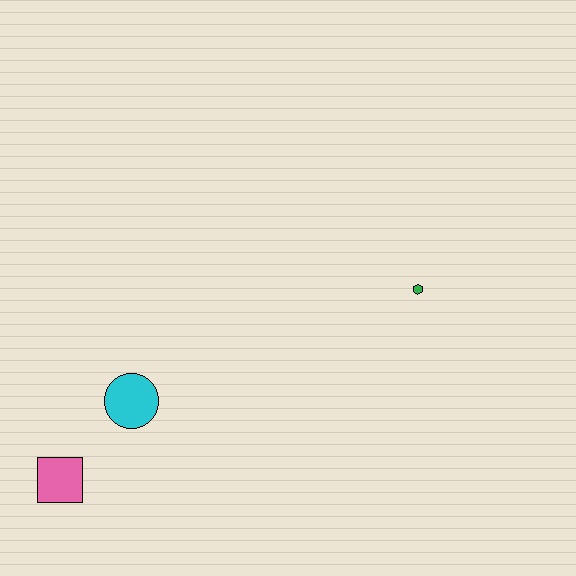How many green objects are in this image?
There is 1 green object.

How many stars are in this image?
There are no stars.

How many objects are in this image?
There are 3 objects.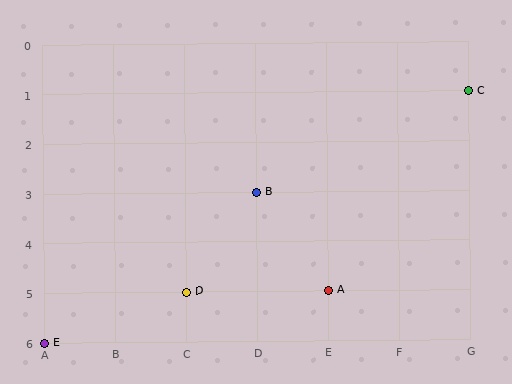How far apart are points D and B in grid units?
Points D and B are 1 column and 2 rows apart (about 2.2 grid units diagonally).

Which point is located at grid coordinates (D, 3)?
Point B is at (D, 3).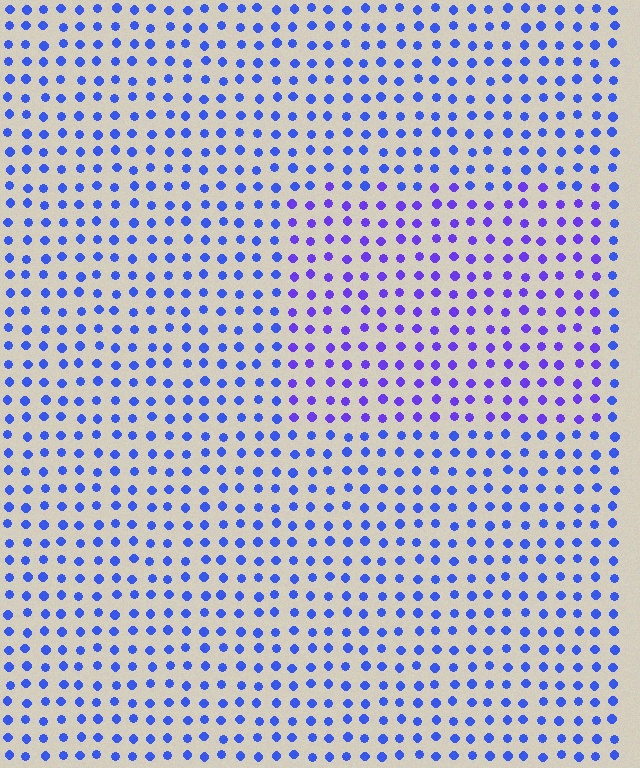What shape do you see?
I see a rectangle.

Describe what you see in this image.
The image is filled with small blue elements in a uniform arrangement. A rectangle-shaped region is visible where the elements are tinted to a slightly different hue, forming a subtle color boundary.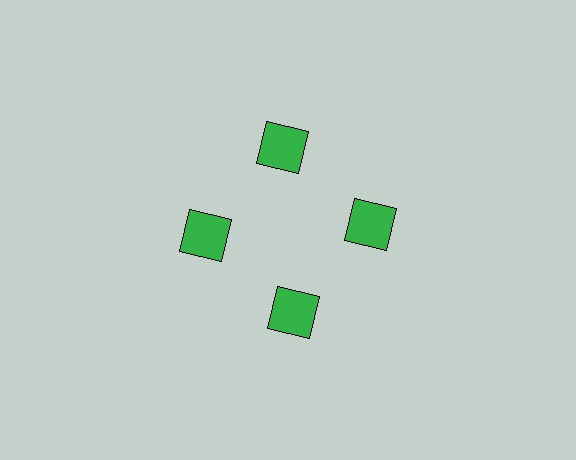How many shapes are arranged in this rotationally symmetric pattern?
There are 4 shapes, arranged in 4 groups of 1.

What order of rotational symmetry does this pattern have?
This pattern has 4-fold rotational symmetry.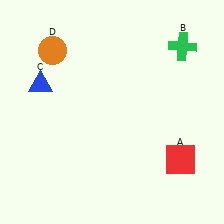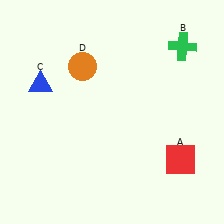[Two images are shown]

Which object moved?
The orange circle (D) moved right.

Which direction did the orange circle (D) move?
The orange circle (D) moved right.